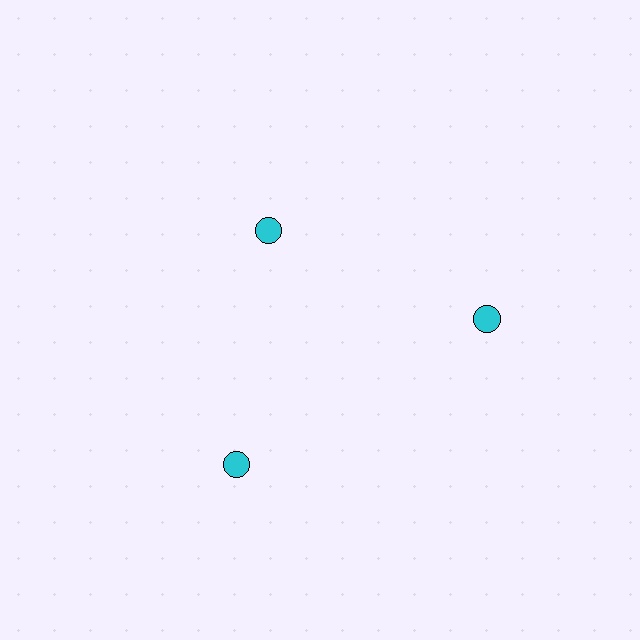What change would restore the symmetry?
The symmetry would be restored by moving it outward, back onto the ring so that all 3 circles sit at equal angles and equal distance from the center.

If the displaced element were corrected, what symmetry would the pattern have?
It would have 3-fold rotational symmetry — the pattern would map onto itself every 120 degrees.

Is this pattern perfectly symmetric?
No. The 3 cyan circles are arranged in a ring, but one element near the 11 o'clock position is pulled inward toward the center, breaking the 3-fold rotational symmetry.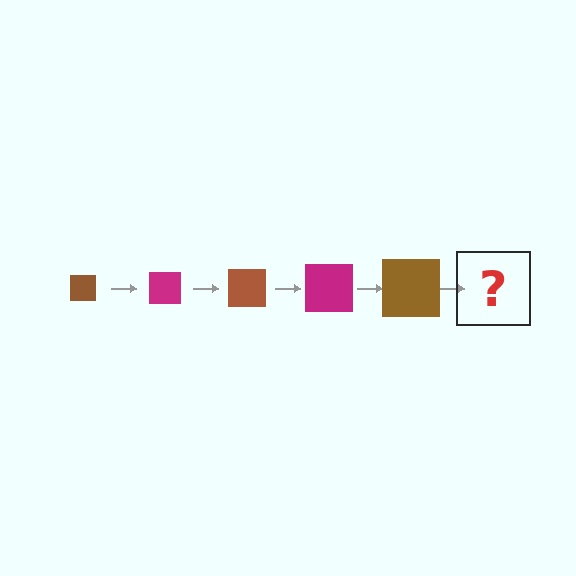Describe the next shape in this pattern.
It should be a magenta square, larger than the previous one.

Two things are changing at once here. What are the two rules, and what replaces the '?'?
The two rules are that the square grows larger each step and the color cycles through brown and magenta. The '?' should be a magenta square, larger than the previous one.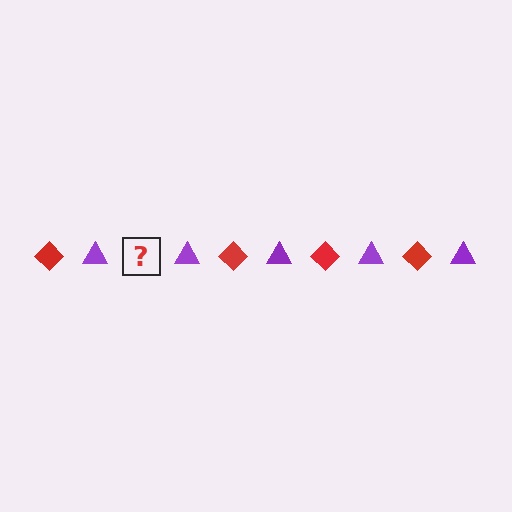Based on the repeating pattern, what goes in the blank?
The blank should be a red diamond.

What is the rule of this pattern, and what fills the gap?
The rule is that the pattern alternates between red diamond and purple triangle. The gap should be filled with a red diamond.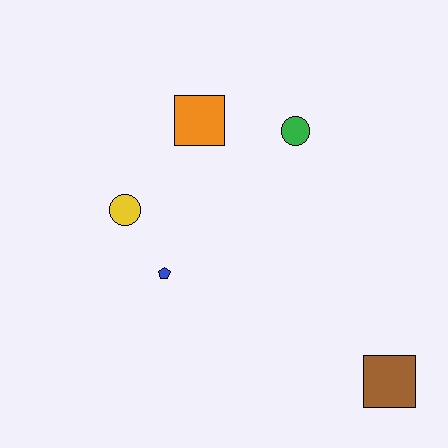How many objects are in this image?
There are 5 objects.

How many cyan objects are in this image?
There are no cyan objects.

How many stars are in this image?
There are no stars.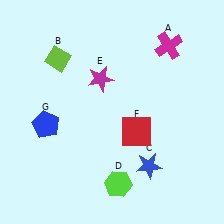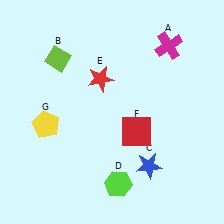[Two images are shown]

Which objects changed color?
E changed from magenta to red. G changed from blue to yellow.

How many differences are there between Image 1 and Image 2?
There are 2 differences between the two images.